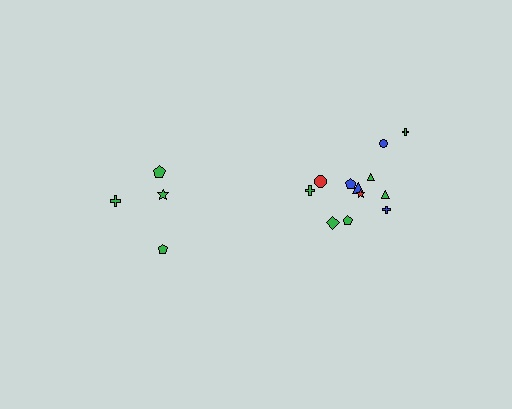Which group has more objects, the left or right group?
The right group.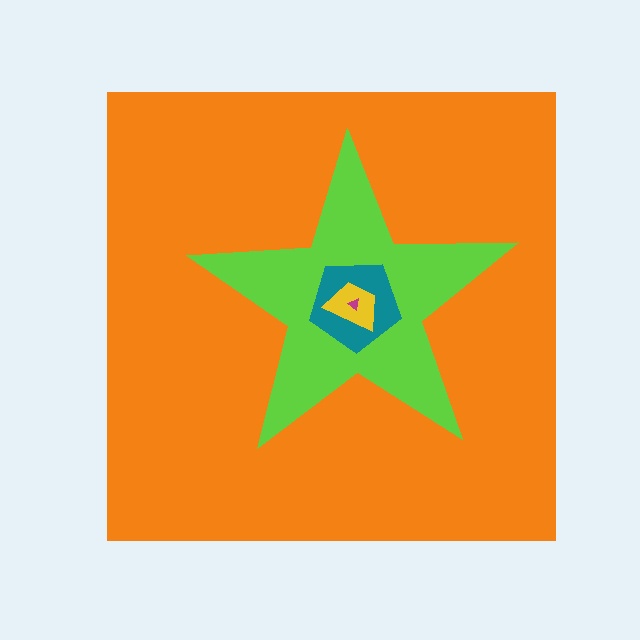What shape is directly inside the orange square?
The lime star.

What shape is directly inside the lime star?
The teal pentagon.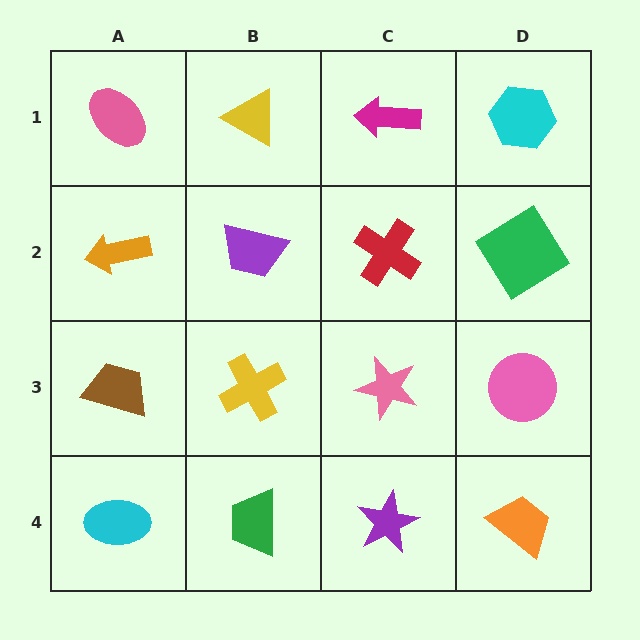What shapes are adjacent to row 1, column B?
A purple trapezoid (row 2, column B), a pink ellipse (row 1, column A), a magenta arrow (row 1, column C).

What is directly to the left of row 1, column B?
A pink ellipse.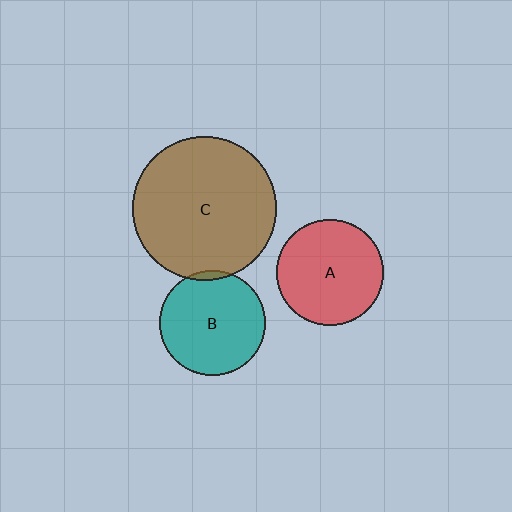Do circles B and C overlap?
Yes.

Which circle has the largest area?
Circle C (brown).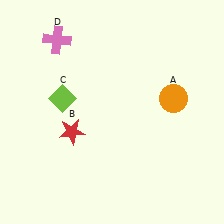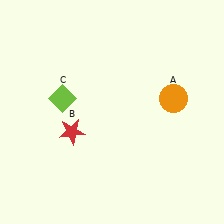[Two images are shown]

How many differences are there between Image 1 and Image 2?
There is 1 difference between the two images.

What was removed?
The pink cross (D) was removed in Image 2.